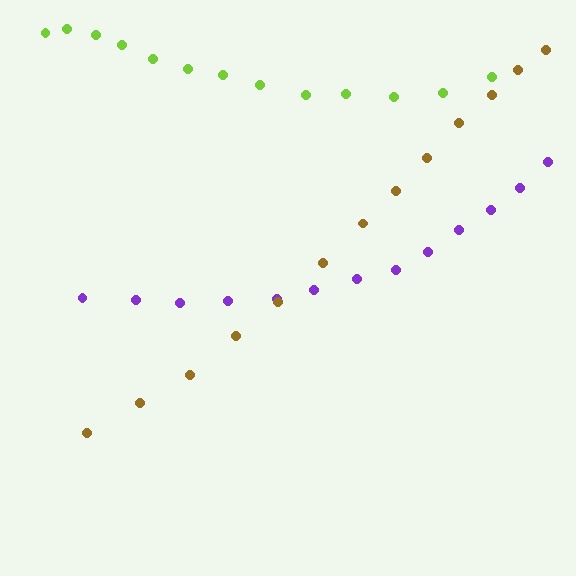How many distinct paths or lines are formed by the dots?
There are 3 distinct paths.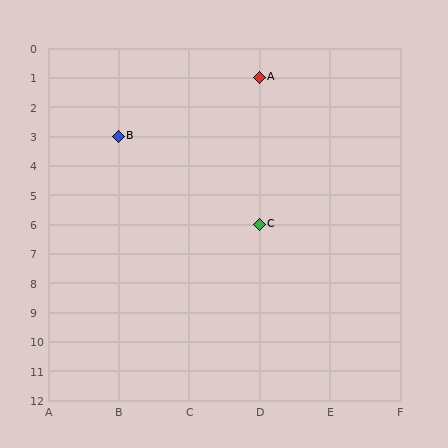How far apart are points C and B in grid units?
Points C and B are 2 columns and 3 rows apart (about 3.6 grid units diagonally).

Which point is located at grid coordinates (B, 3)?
Point B is at (B, 3).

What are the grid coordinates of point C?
Point C is at grid coordinates (D, 6).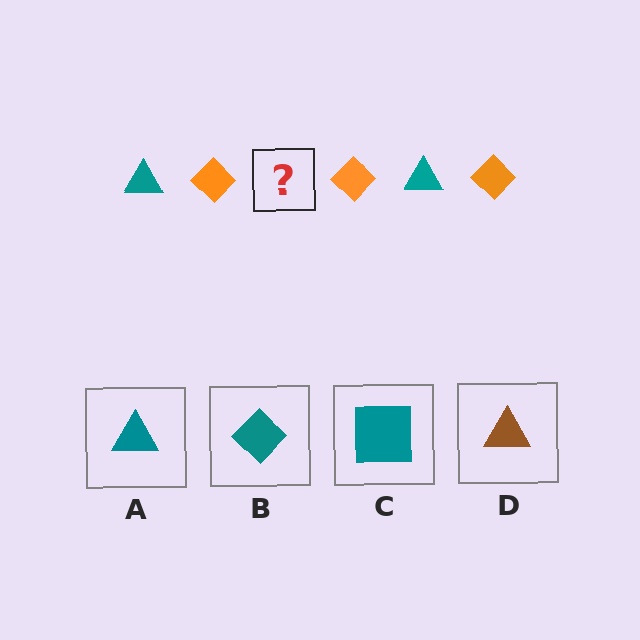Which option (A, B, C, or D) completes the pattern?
A.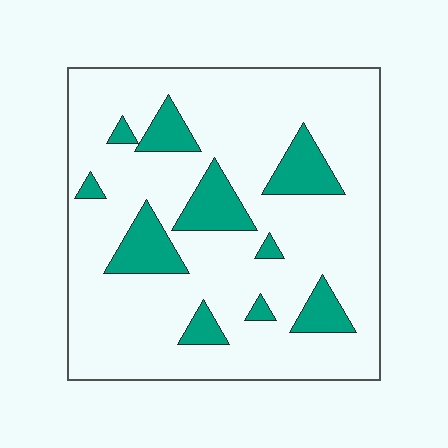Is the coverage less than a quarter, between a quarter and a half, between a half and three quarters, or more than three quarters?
Less than a quarter.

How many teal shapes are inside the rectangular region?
10.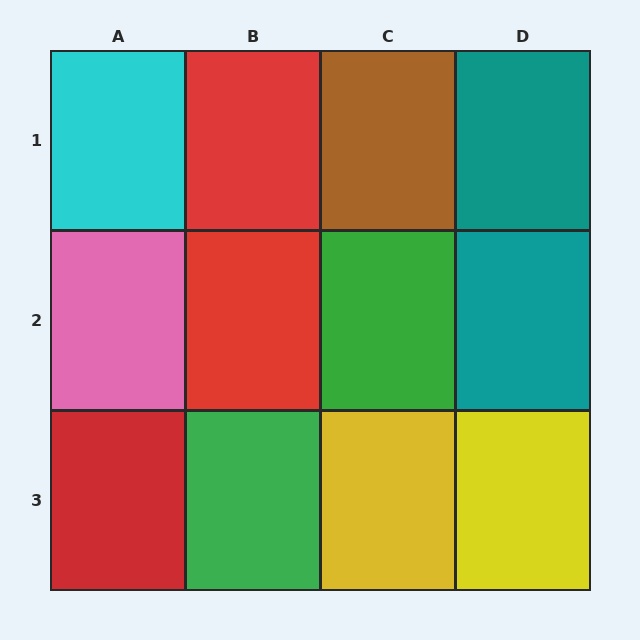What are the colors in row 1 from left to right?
Cyan, red, brown, teal.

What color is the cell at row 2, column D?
Teal.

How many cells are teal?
2 cells are teal.